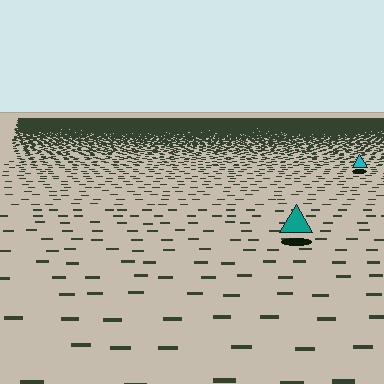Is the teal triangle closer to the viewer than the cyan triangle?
Yes. The teal triangle is closer — you can tell from the texture gradient: the ground texture is coarser near it.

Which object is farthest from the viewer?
The cyan triangle is farthest from the viewer. It appears smaller and the ground texture around it is denser.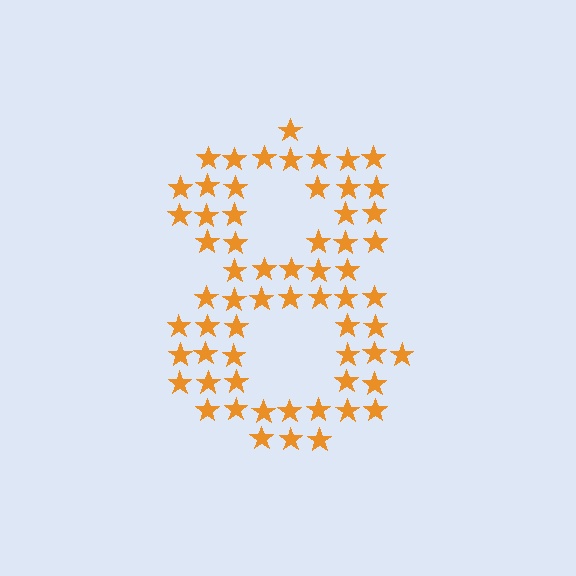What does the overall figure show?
The overall figure shows the digit 8.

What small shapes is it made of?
It is made of small stars.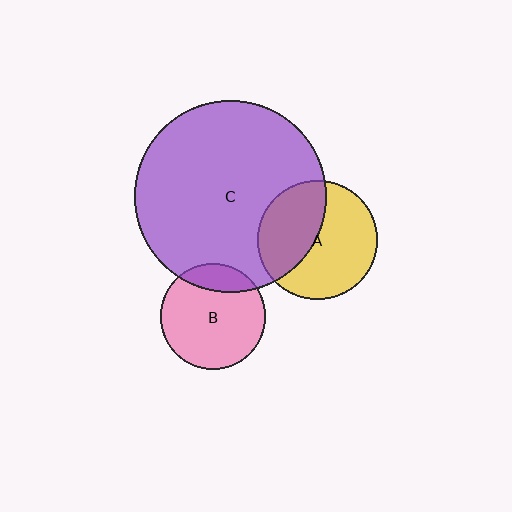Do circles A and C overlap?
Yes.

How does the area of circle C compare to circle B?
Approximately 3.3 times.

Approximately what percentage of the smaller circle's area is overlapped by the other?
Approximately 40%.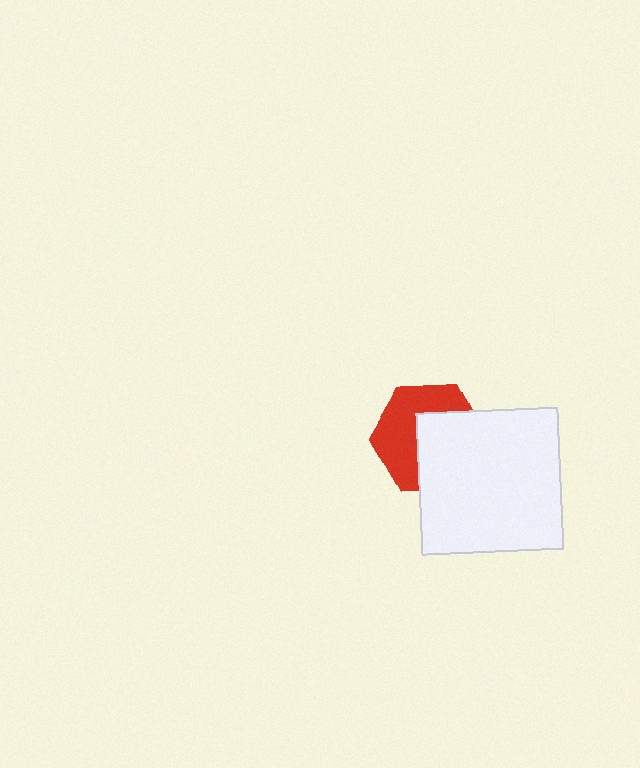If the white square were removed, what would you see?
You would see the complete red hexagon.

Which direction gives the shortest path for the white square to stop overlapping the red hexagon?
Moving toward the lower-right gives the shortest separation.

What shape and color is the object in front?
The object in front is a white square.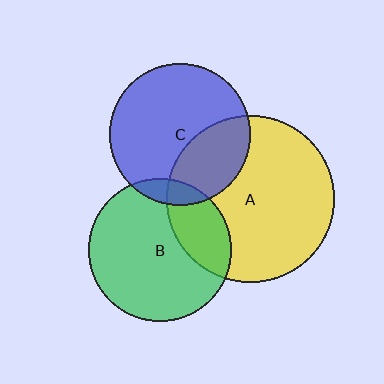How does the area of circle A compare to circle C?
Approximately 1.4 times.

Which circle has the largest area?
Circle A (yellow).